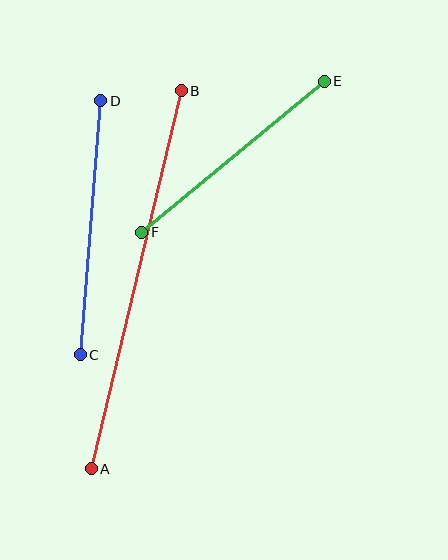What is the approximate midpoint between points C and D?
The midpoint is at approximately (90, 228) pixels.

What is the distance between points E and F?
The distance is approximately 237 pixels.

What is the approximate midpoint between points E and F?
The midpoint is at approximately (233, 157) pixels.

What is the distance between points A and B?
The distance is approximately 389 pixels.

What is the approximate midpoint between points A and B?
The midpoint is at approximately (136, 280) pixels.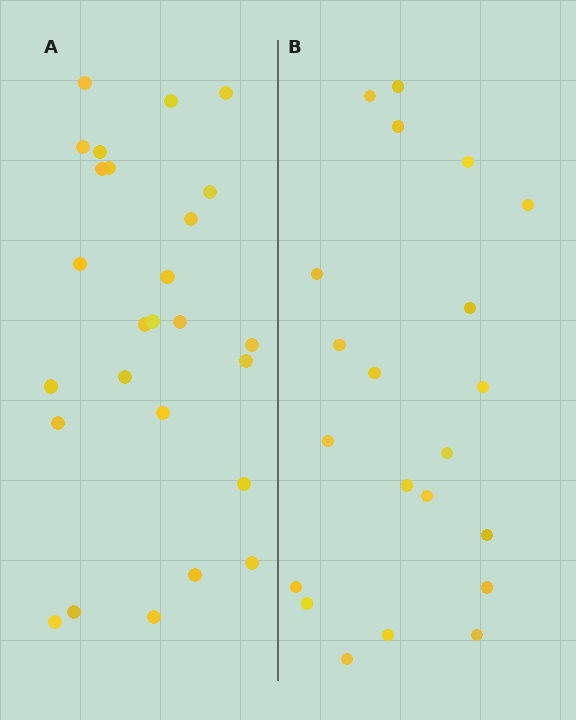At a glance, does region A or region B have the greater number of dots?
Region A (the left region) has more dots.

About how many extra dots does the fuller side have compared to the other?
Region A has about 5 more dots than region B.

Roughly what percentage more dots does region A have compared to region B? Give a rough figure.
About 25% more.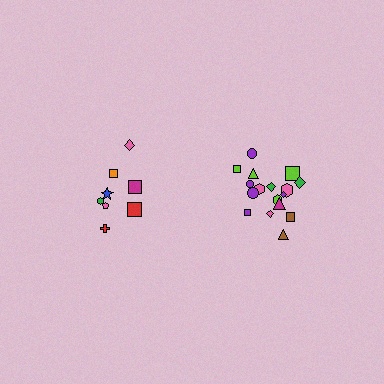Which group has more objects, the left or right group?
The right group.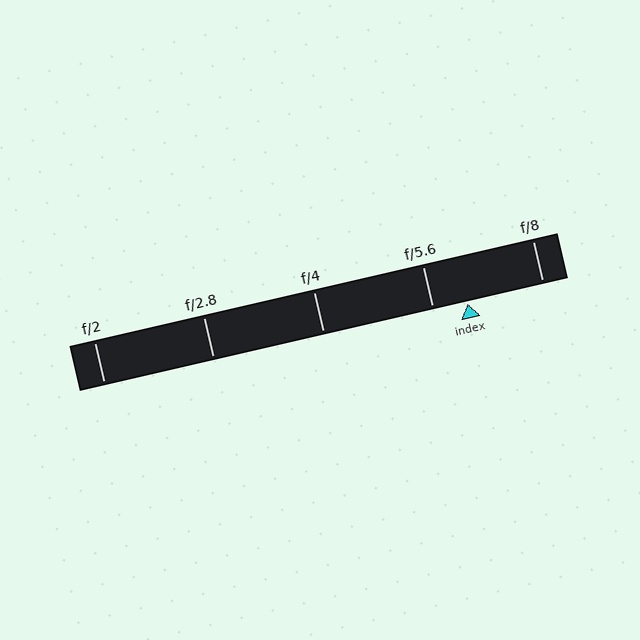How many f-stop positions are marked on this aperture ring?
There are 5 f-stop positions marked.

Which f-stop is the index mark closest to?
The index mark is closest to f/5.6.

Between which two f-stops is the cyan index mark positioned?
The index mark is between f/5.6 and f/8.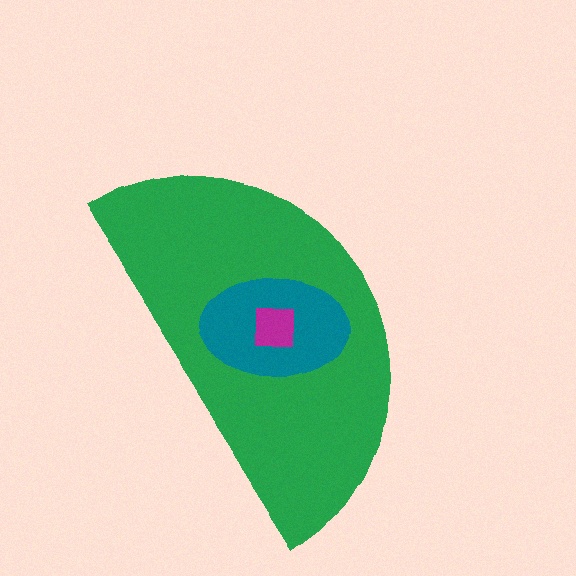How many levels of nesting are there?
3.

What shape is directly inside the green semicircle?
The teal ellipse.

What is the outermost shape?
The green semicircle.